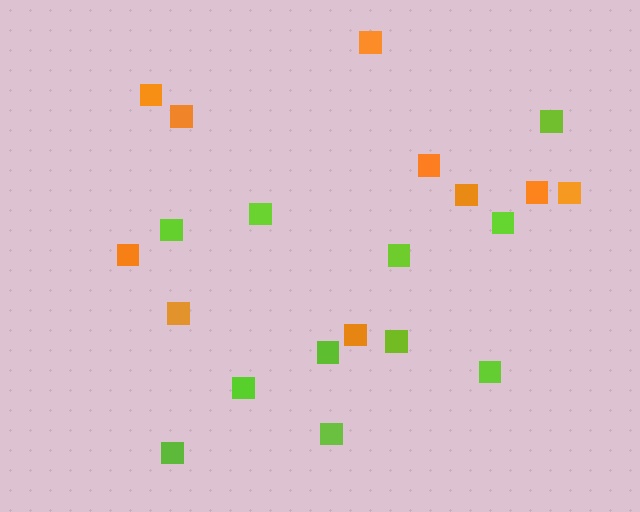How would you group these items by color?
There are 2 groups: one group of lime squares (11) and one group of orange squares (10).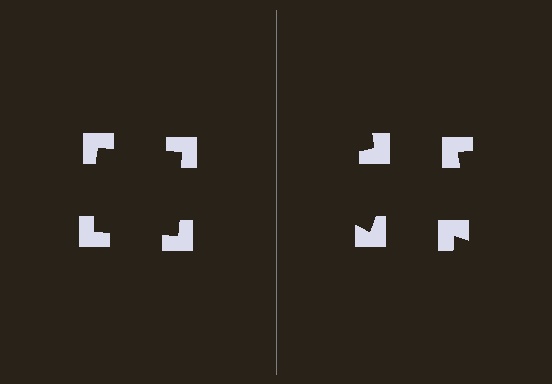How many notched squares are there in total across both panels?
8 — 4 on each side.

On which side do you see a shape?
An illusory square appears on the left side. On the right side the wedge cuts are rotated, so no coherent shape forms.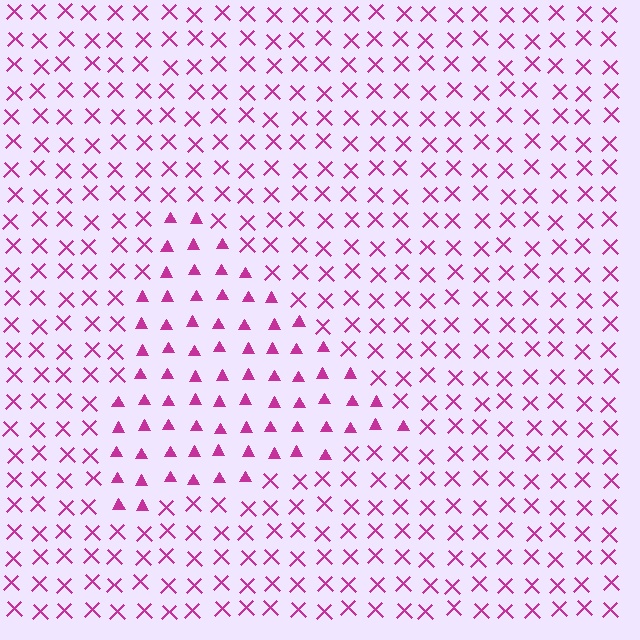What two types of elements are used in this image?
The image uses triangles inside the triangle region and X marks outside it.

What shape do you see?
I see a triangle.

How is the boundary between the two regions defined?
The boundary is defined by a change in element shape: triangles inside vs. X marks outside. All elements share the same color and spacing.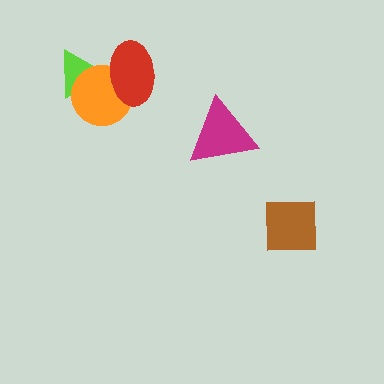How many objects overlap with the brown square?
0 objects overlap with the brown square.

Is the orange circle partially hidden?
Yes, it is partially covered by another shape.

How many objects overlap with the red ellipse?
2 objects overlap with the red ellipse.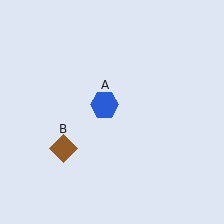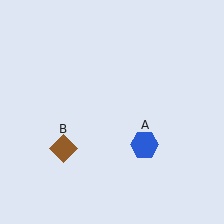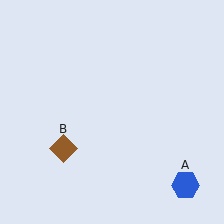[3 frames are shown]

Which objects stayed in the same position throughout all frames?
Brown diamond (object B) remained stationary.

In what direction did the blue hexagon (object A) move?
The blue hexagon (object A) moved down and to the right.